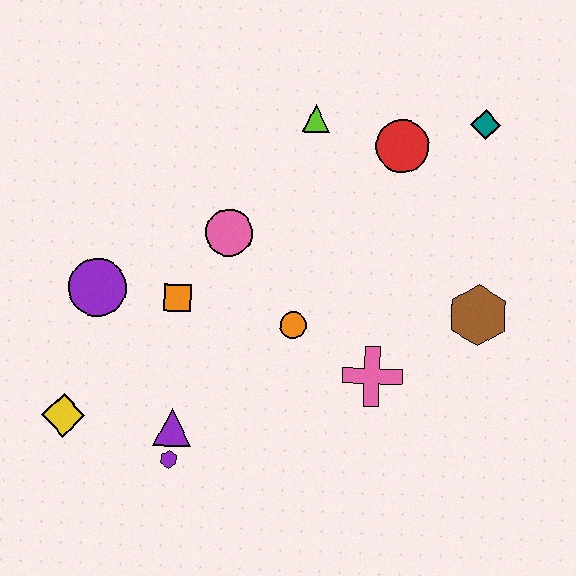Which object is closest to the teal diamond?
The red circle is closest to the teal diamond.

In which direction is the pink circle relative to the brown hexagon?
The pink circle is to the left of the brown hexagon.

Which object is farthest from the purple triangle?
The teal diamond is farthest from the purple triangle.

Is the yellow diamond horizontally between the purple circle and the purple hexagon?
No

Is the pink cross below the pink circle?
Yes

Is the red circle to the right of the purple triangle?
Yes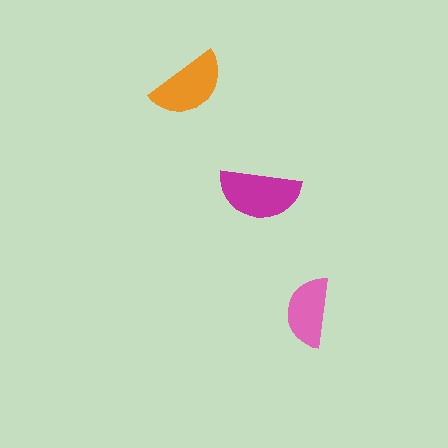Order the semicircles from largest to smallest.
the magenta one, the orange one, the pink one.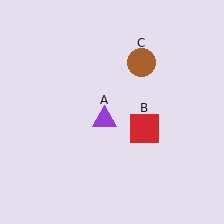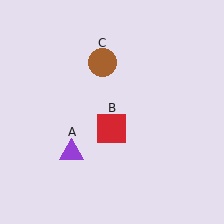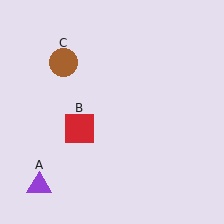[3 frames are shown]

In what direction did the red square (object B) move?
The red square (object B) moved left.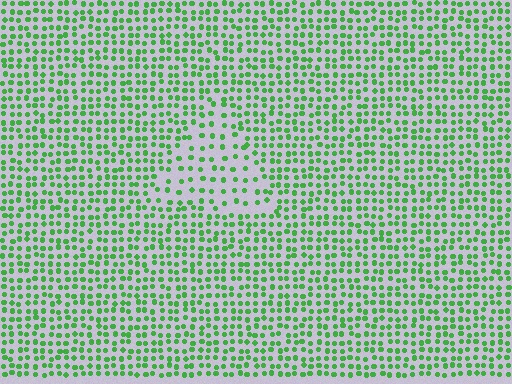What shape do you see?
I see a triangle.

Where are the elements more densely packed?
The elements are more densely packed outside the triangle boundary.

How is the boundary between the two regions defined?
The boundary is defined by a change in element density (approximately 1.9x ratio). All elements are the same color, size, and shape.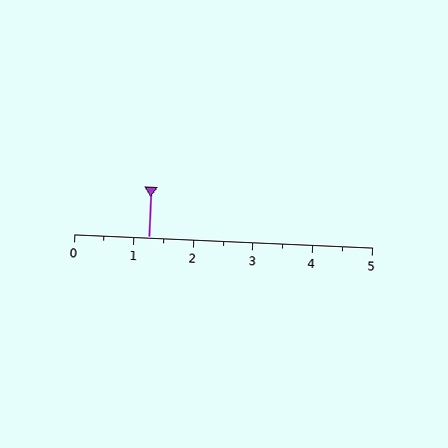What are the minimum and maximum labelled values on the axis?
The axis runs from 0 to 5.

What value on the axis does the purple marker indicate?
The marker indicates approximately 1.2.